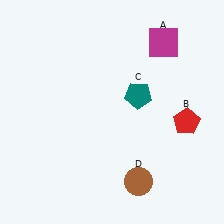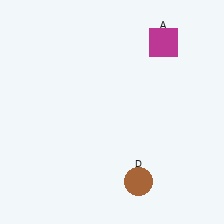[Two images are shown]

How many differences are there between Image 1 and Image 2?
There are 2 differences between the two images.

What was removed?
The red pentagon (B), the teal pentagon (C) were removed in Image 2.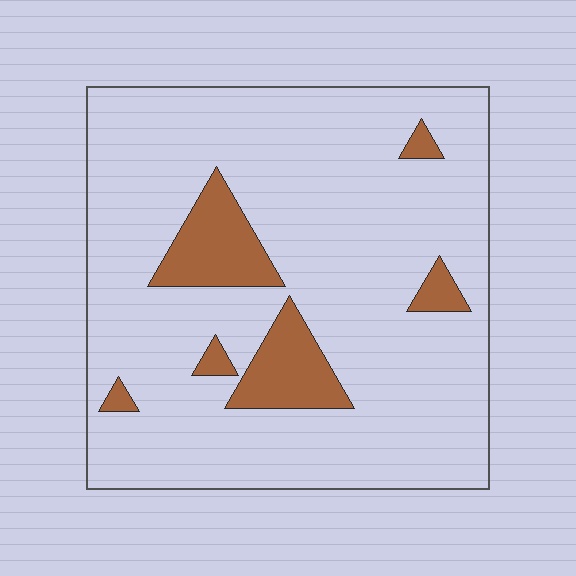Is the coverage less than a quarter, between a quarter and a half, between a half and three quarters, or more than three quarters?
Less than a quarter.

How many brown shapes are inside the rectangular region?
6.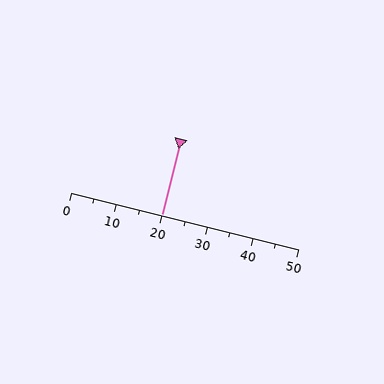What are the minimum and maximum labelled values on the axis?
The axis runs from 0 to 50.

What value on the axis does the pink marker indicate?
The marker indicates approximately 20.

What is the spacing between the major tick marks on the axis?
The major ticks are spaced 10 apart.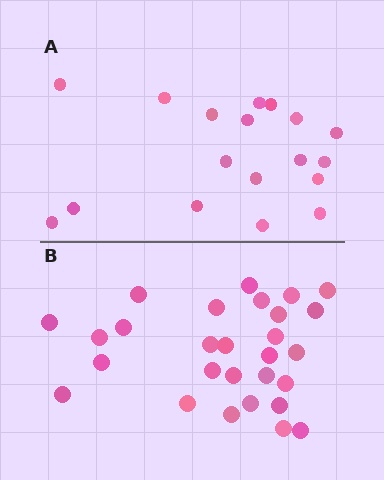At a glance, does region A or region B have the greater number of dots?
Region B (the bottom region) has more dots.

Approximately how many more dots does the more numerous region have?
Region B has roughly 10 or so more dots than region A.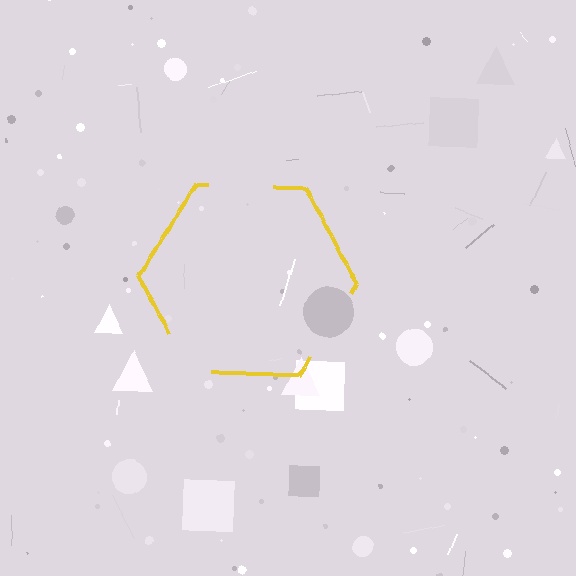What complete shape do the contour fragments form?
The contour fragments form a hexagon.